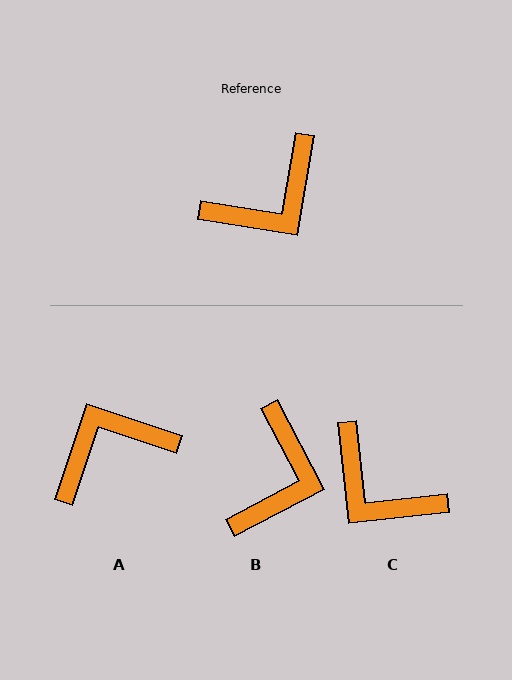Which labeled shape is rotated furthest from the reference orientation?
A, about 171 degrees away.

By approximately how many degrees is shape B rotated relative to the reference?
Approximately 37 degrees counter-clockwise.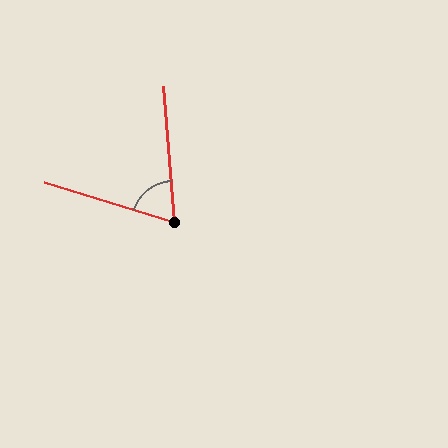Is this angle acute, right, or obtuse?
It is acute.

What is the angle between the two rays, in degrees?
Approximately 69 degrees.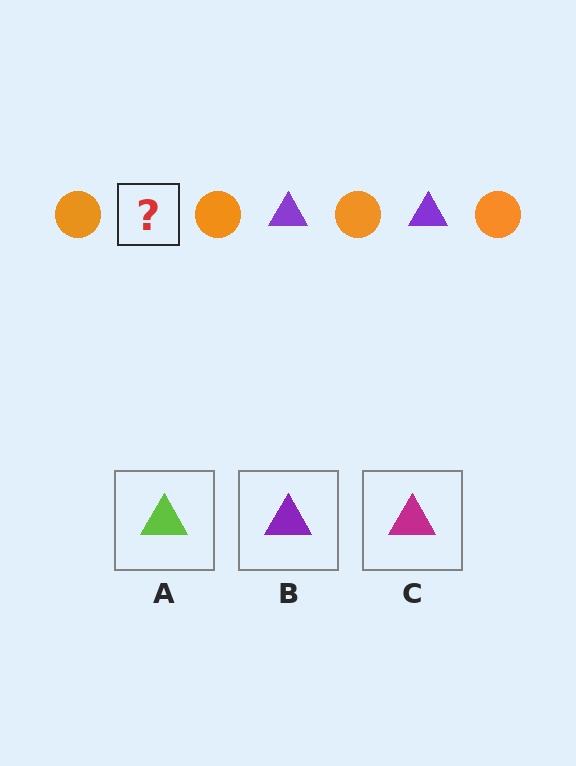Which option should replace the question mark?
Option B.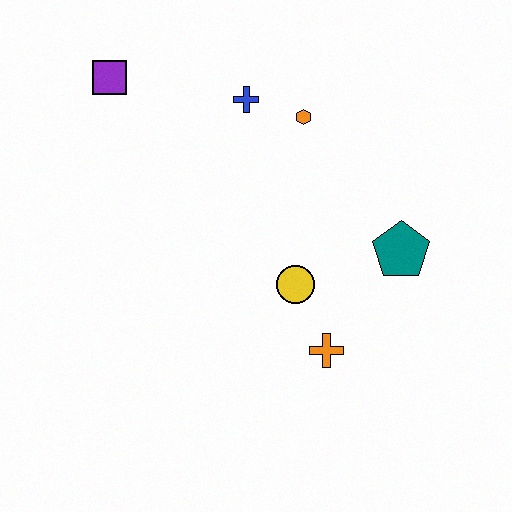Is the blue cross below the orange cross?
No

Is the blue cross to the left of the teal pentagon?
Yes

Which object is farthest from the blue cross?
The orange cross is farthest from the blue cross.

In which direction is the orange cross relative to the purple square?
The orange cross is below the purple square.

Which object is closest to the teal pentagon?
The yellow circle is closest to the teal pentagon.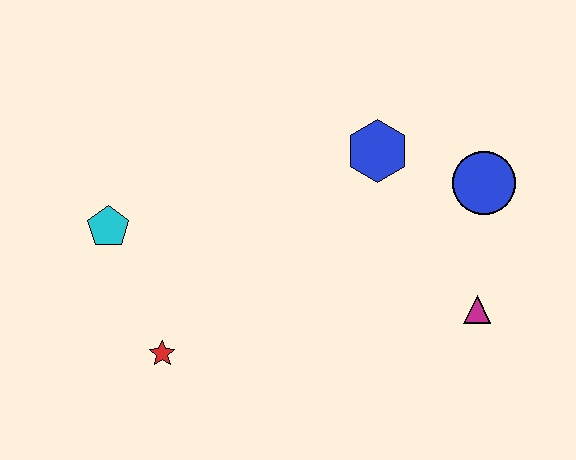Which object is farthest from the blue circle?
The cyan pentagon is farthest from the blue circle.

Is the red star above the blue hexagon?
No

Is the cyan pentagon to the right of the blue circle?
No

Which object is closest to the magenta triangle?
The blue circle is closest to the magenta triangle.